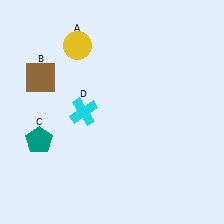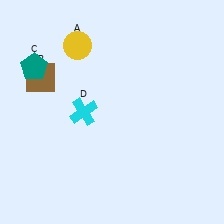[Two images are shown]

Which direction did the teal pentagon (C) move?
The teal pentagon (C) moved up.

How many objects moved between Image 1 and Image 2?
1 object moved between the two images.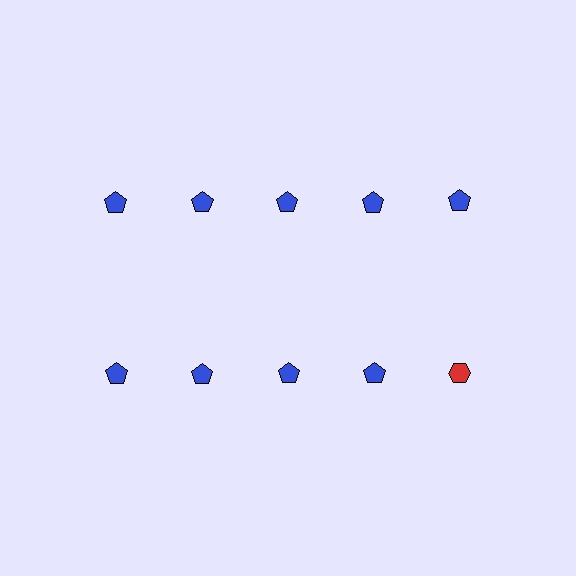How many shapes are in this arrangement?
There are 10 shapes arranged in a grid pattern.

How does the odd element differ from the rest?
It differs in both color (red instead of blue) and shape (hexagon instead of pentagon).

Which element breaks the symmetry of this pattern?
The red hexagon in the second row, rightmost column breaks the symmetry. All other shapes are blue pentagons.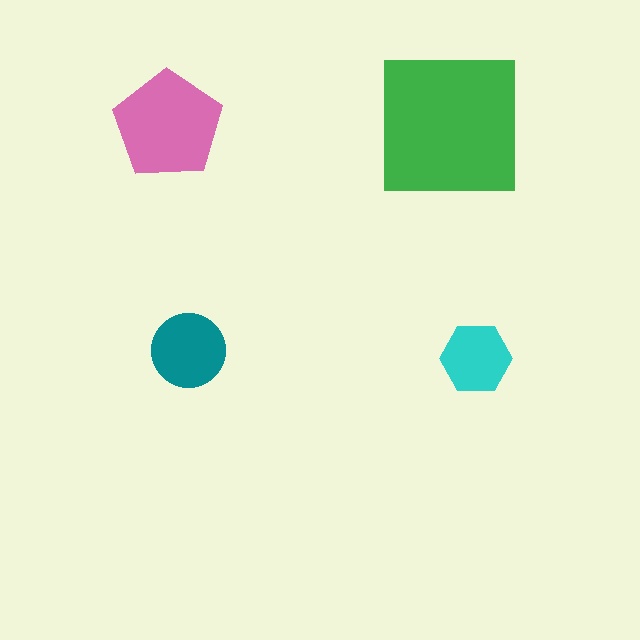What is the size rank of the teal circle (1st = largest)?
3rd.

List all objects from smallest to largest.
The cyan hexagon, the teal circle, the pink pentagon, the green square.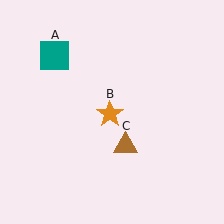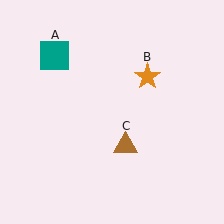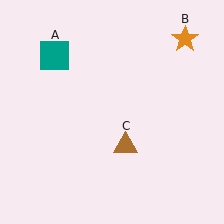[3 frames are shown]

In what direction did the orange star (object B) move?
The orange star (object B) moved up and to the right.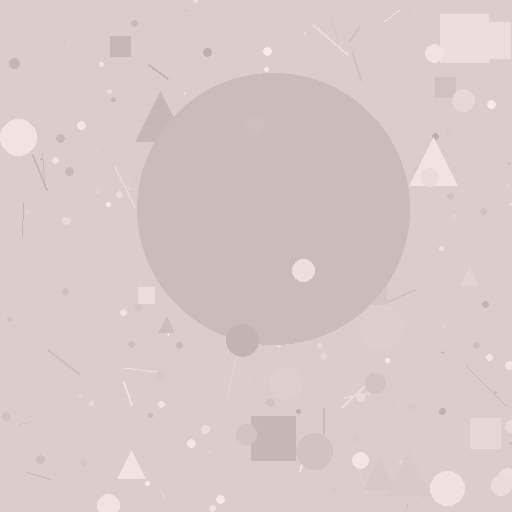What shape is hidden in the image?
A circle is hidden in the image.